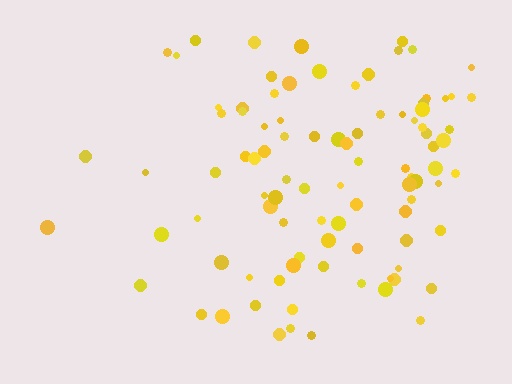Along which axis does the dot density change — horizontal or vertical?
Horizontal.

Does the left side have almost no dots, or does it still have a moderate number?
Still a moderate number, just noticeably fewer than the right.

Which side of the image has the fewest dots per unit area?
The left.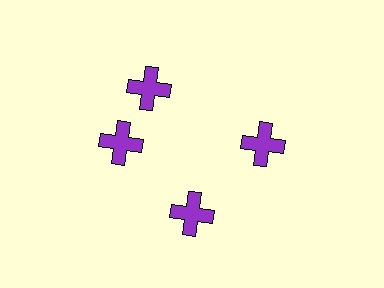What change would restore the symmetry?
The symmetry would be restored by rotating it back into even spacing with its neighbors so that all 4 crosses sit at equal angles and equal distance from the center.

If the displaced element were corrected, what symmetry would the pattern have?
It would have 4-fold rotational symmetry — the pattern would map onto itself every 90 degrees.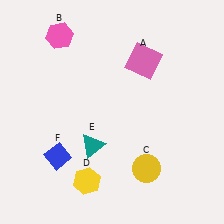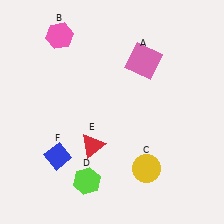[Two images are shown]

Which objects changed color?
D changed from yellow to lime. E changed from teal to red.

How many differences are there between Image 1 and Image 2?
There are 2 differences between the two images.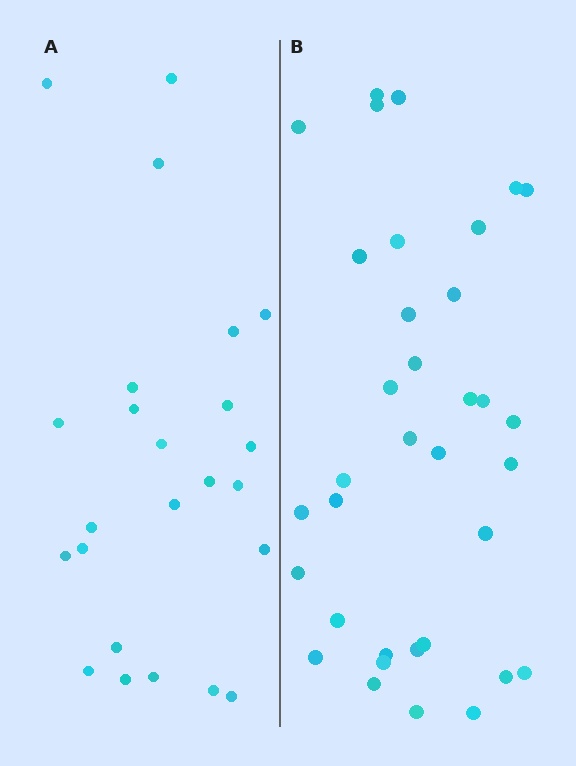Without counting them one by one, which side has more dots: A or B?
Region B (the right region) has more dots.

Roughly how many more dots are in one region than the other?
Region B has roughly 12 or so more dots than region A.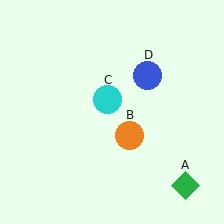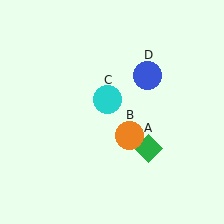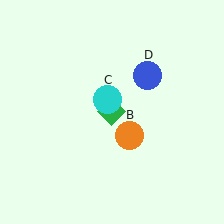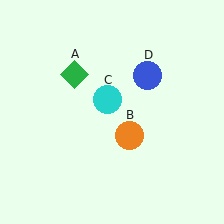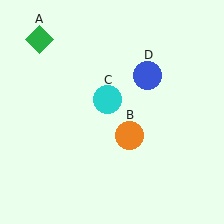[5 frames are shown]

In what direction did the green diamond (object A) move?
The green diamond (object A) moved up and to the left.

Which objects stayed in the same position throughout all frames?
Orange circle (object B) and cyan circle (object C) and blue circle (object D) remained stationary.